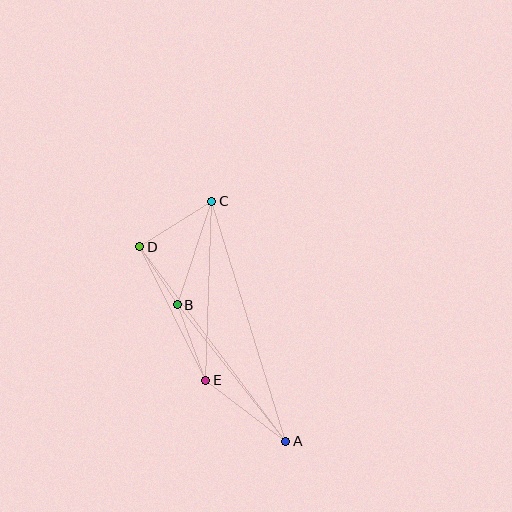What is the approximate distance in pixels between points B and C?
The distance between B and C is approximately 109 pixels.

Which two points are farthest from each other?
Points A and C are farthest from each other.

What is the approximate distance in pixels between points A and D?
The distance between A and D is approximately 243 pixels.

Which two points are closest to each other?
Points B and D are closest to each other.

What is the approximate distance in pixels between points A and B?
The distance between A and B is approximately 174 pixels.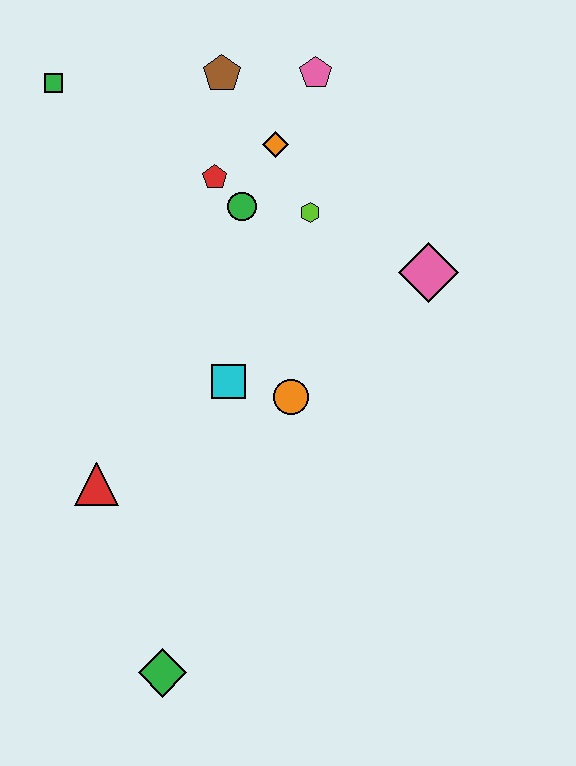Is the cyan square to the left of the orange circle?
Yes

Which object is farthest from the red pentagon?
The green diamond is farthest from the red pentagon.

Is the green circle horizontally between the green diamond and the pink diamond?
Yes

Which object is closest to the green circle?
The red pentagon is closest to the green circle.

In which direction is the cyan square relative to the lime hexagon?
The cyan square is below the lime hexagon.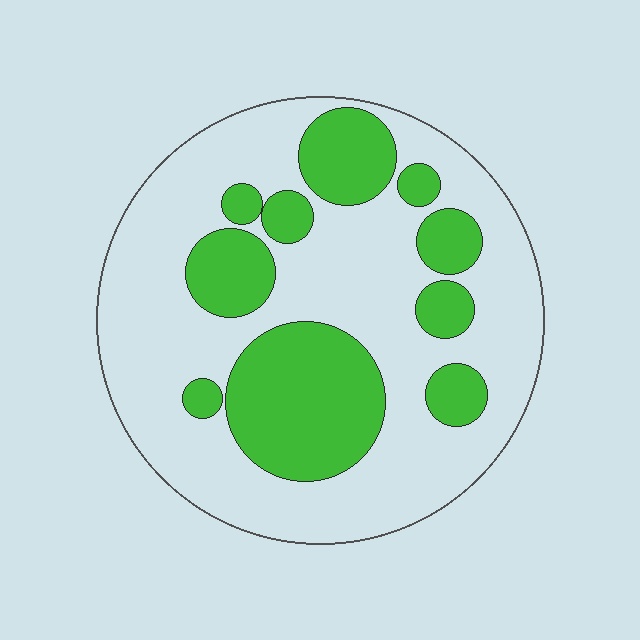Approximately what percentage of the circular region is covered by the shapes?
Approximately 30%.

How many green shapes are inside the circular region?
10.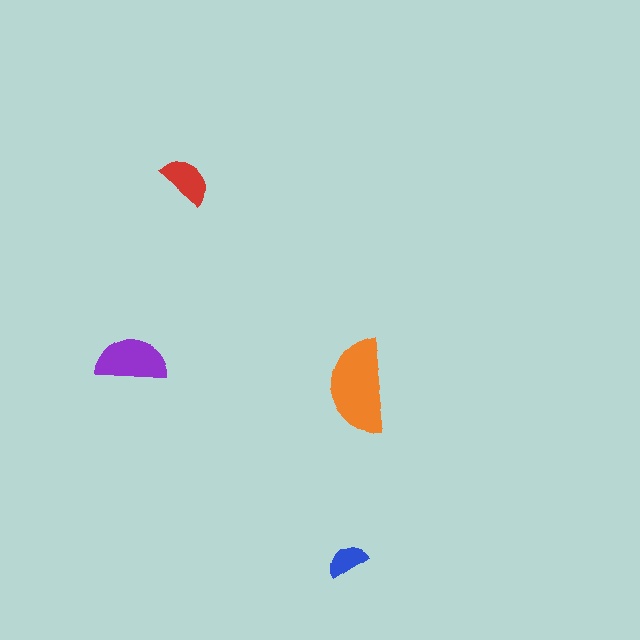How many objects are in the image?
There are 4 objects in the image.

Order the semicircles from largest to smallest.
the orange one, the purple one, the red one, the blue one.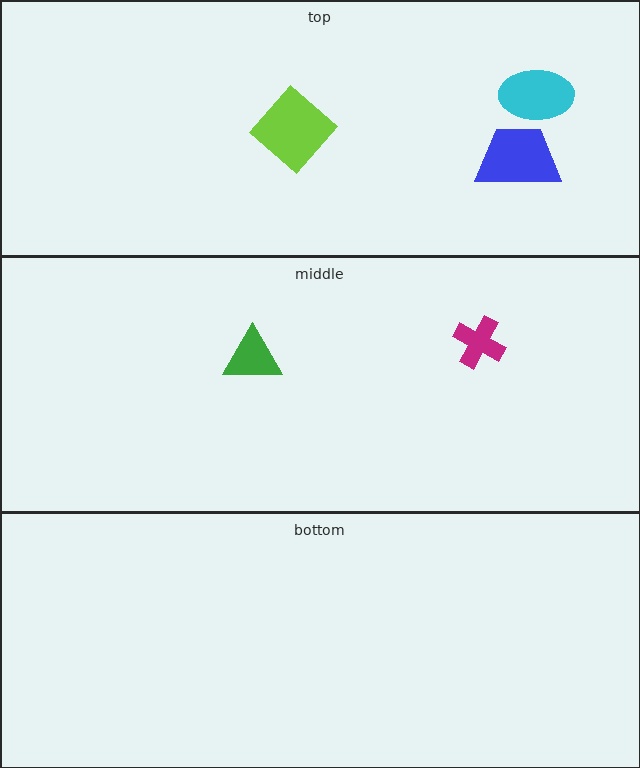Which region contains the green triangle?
The middle region.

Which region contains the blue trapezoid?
The top region.